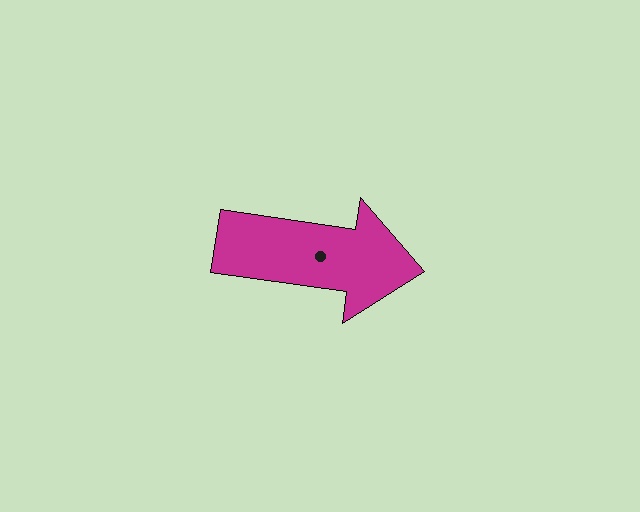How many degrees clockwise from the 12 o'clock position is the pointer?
Approximately 98 degrees.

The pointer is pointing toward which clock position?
Roughly 3 o'clock.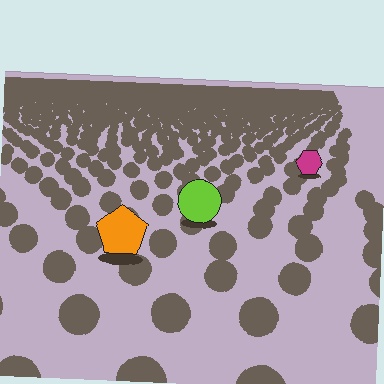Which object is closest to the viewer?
The orange pentagon is closest. The texture marks near it are larger and more spread out.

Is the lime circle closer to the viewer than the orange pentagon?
No. The orange pentagon is closer — you can tell from the texture gradient: the ground texture is coarser near it.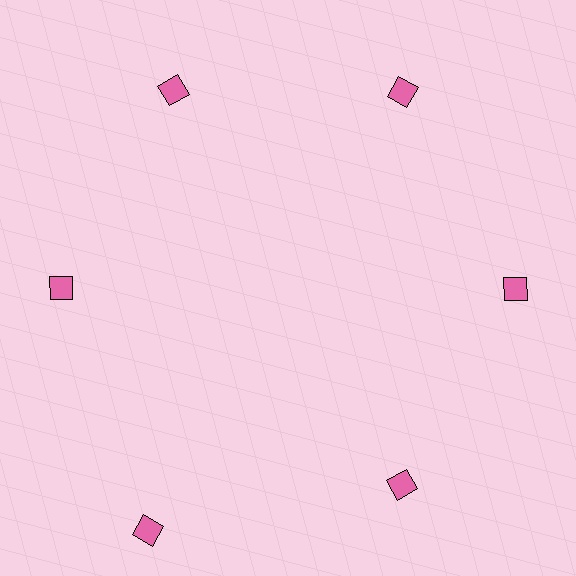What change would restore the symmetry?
The symmetry would be restored by moving it inward, back onto the ring so that all 6 squares sit at equal angles and equal distance from the center.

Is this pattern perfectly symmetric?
No. The 6 pink squares are arranged in a ring, but one element near the 7 o'clock position is pushed outward from the center, breaking the 6-fold rotational symmetry.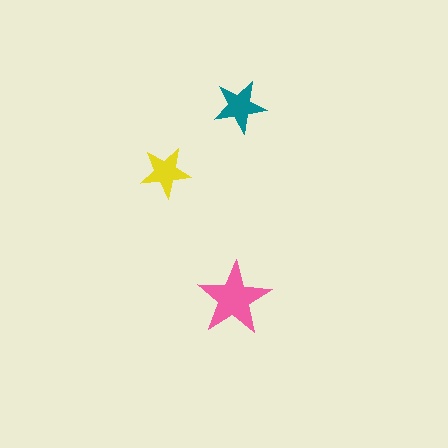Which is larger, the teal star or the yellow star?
The teal one.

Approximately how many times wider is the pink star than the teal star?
About 1.5 times wider.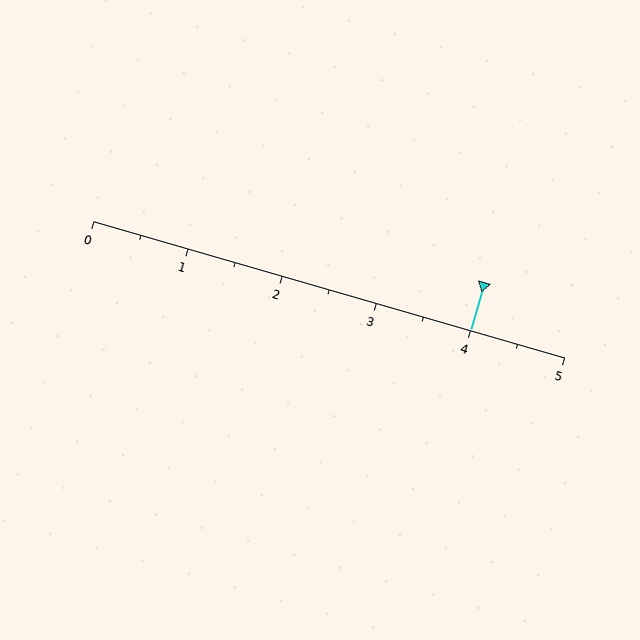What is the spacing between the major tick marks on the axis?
The major ticks are spaced 1 apart.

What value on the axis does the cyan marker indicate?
The marker indicates approximately 4.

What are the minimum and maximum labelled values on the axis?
The axis runs from 0 to 5.